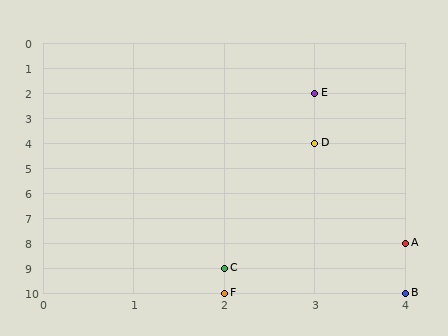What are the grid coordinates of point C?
Point C is at grid coordinates (2, 9).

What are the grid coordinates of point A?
Point A is at grid coordinates (4, 8).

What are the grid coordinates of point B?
Point B is at grid coordinates (4, 10).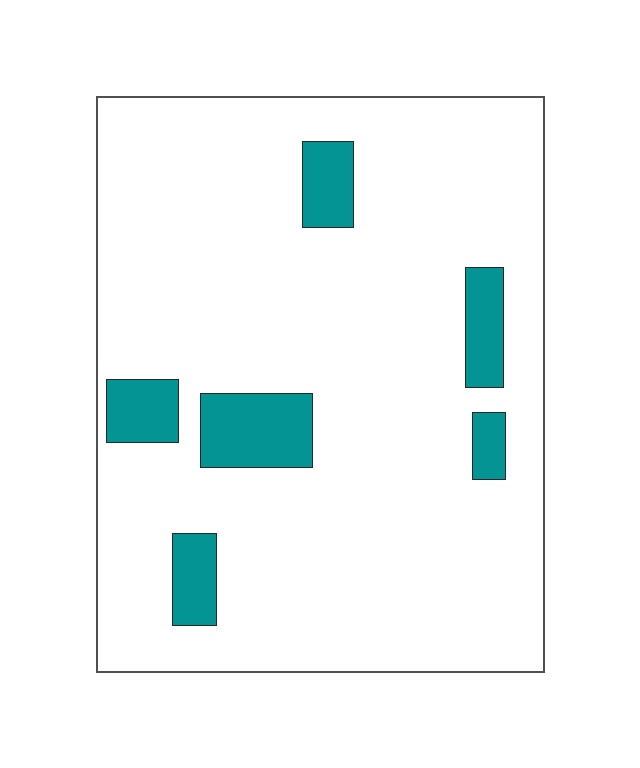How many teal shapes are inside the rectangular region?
6.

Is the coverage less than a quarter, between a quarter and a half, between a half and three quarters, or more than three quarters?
Less than a quarter.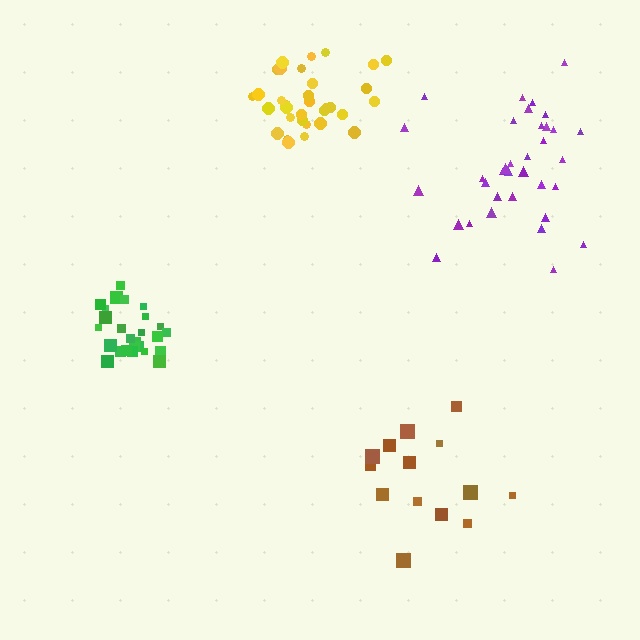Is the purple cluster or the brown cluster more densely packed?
Purple.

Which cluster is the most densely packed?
Green.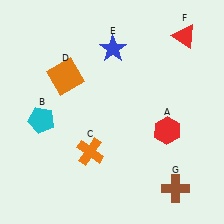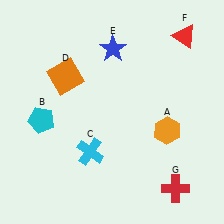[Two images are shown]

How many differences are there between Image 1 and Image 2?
There are 3 differences between the two images.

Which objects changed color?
A changed from red to orange. C changed from orange to cyan. G changed from brown to red.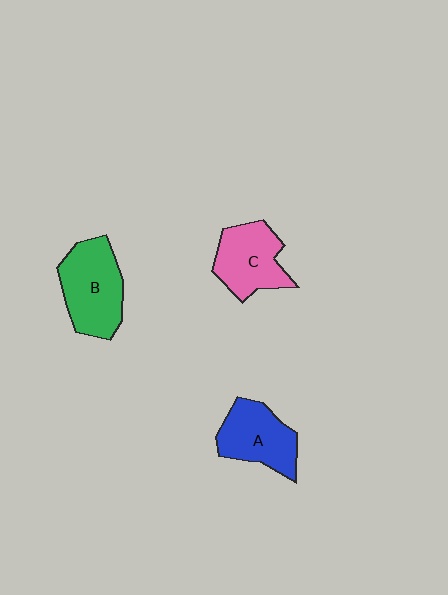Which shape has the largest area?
Shape B (green).